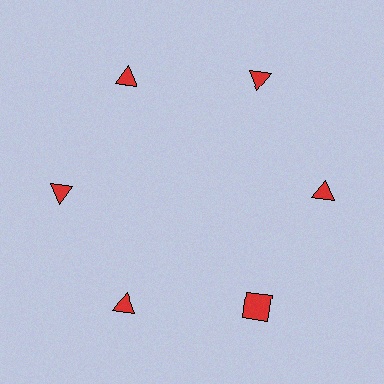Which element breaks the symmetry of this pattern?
The red square at roughly the 5 o'clock position breaks the symmetry. All other shapes are red triangles.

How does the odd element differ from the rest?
It has a different shape: square instead of triangle.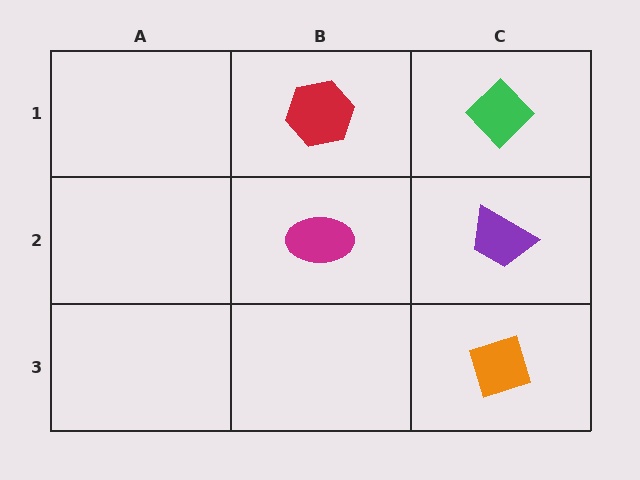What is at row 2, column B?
A magenta ellipse.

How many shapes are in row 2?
2 shapes.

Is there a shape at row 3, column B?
No, that cell is empty.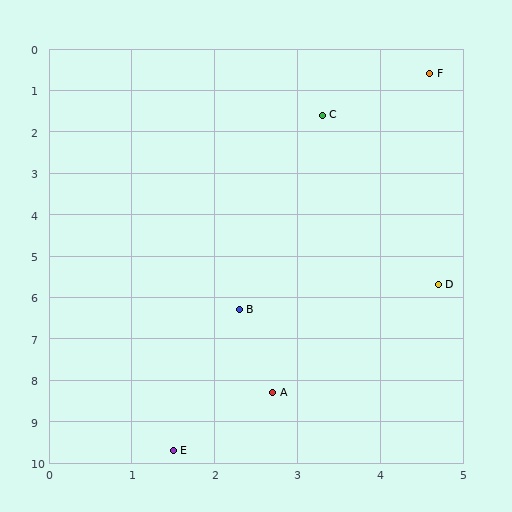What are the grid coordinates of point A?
Point A is at approximately (2.7, 8.3).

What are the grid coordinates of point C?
Point C is at approximately (3.3, 1.6).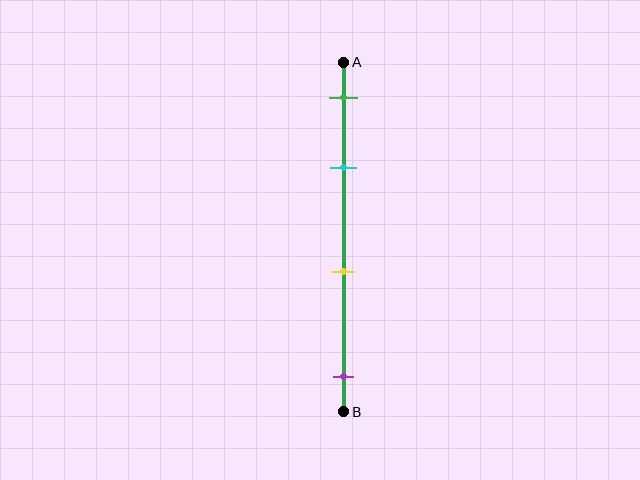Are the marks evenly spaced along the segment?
No, the marks are not evenly spaced.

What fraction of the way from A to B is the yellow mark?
The yellow mark is approximately 60% (0.6) of the way from A to B.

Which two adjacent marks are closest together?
The green and cyan marks are the closest adjacent pair.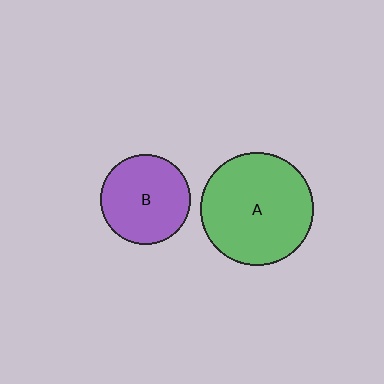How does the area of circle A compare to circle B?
Approximately 1.6 times.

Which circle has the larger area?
Circle A (green).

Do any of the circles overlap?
No, none of the circles overlap.